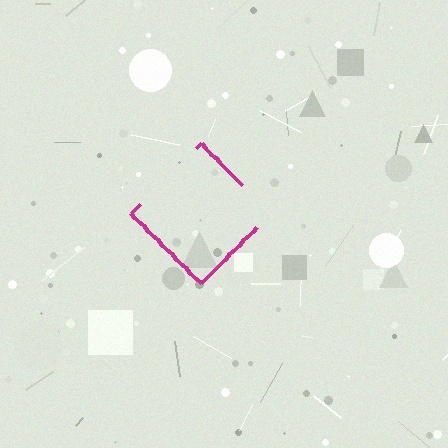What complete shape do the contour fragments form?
The contour fragments form a diamond.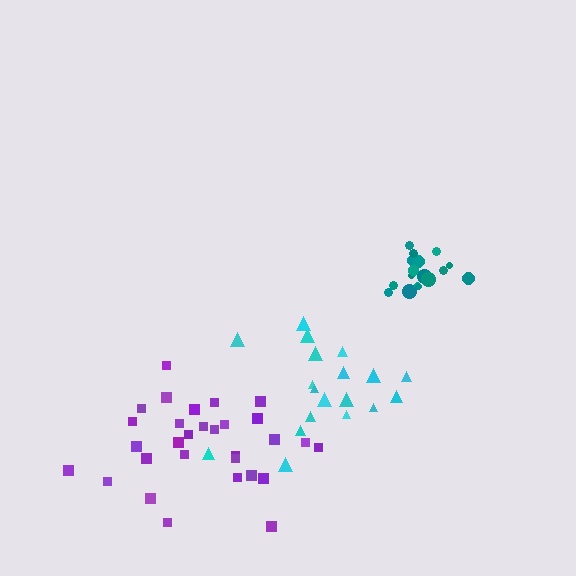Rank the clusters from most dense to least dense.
teal, purple, cyan.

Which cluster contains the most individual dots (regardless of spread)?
Purple (31).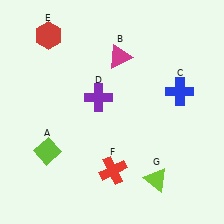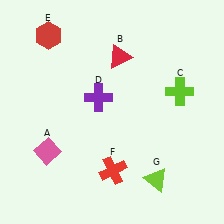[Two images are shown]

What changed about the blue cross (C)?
In Image 1, C is blue. In Image 2, it changed to lime.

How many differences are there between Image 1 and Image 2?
There are 3 differences between the two images.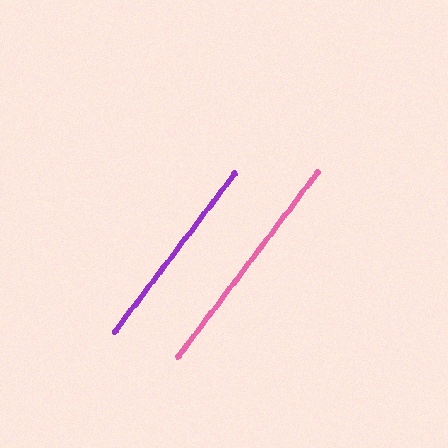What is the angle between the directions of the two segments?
Approximately 0 degrees.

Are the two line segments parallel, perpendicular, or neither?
Parallel — their directions differ by only 0.2°.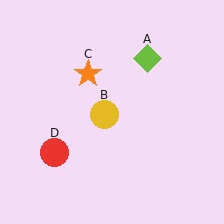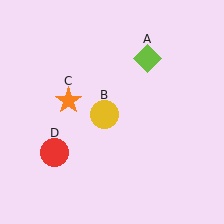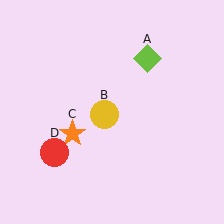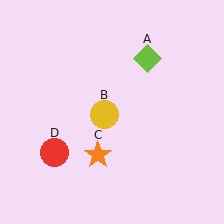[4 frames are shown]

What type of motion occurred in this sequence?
The orange star (object C) rotated counterclockwise around the center of the scene.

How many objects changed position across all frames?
1 object changed position: orange star (object C).